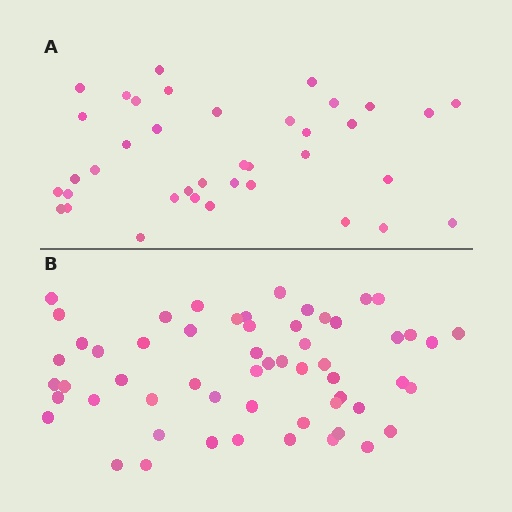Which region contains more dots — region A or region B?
Region B (the bottom region) has more dots.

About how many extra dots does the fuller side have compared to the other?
Region B has approximately 20 more dots than region A.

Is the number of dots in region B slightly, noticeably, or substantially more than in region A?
Region B has substantially more. The ratio is roughly 1.5 to 1.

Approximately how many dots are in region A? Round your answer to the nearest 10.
About 40 dots. (The exact count is 38, which rounds to 40.)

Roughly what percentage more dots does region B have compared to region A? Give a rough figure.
About 50% more.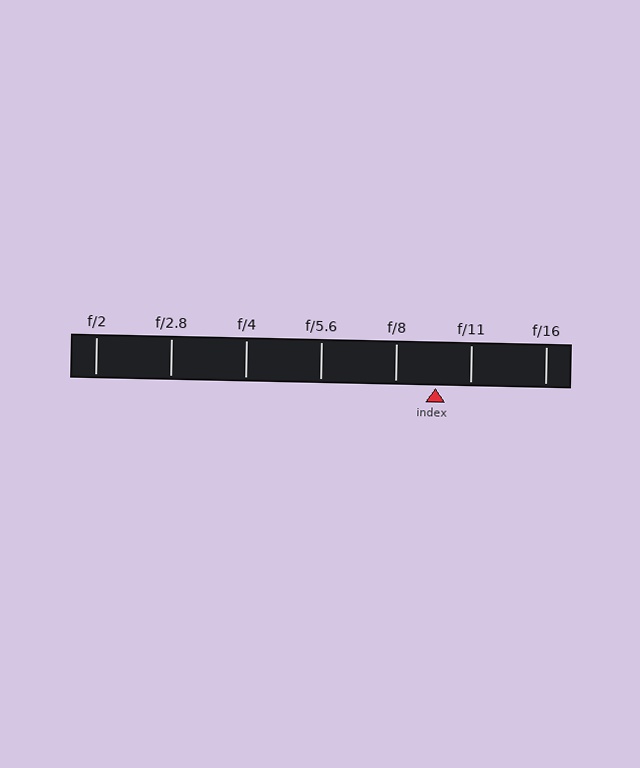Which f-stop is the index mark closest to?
The index mark is closest to f/11.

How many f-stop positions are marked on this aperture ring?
There are 7 f-stop positions marked.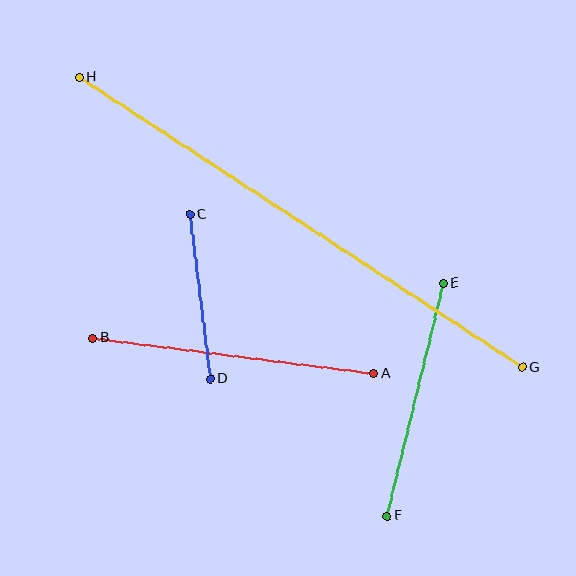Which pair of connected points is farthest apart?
Points G and H are farthest apart.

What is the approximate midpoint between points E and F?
The midpoint is at approximately (415, 399) pixels.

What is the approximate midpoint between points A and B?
The midpoint is at approximately (233, 356) pixels.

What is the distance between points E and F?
The distance is approximately 239 pixels.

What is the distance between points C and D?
The distance is approximately 165 pixels.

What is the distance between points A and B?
The distance is approximately 284 pixels.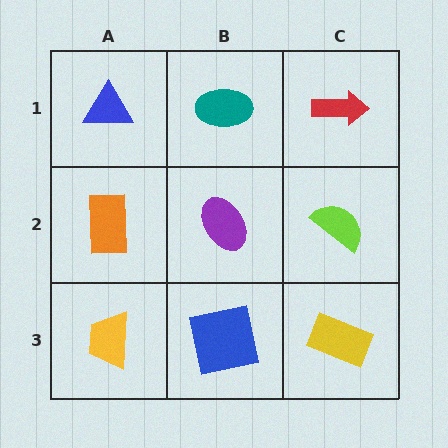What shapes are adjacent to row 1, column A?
An orange rectangle (row 2, column A), a teal ellipse (row 1, column B).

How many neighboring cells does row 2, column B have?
4.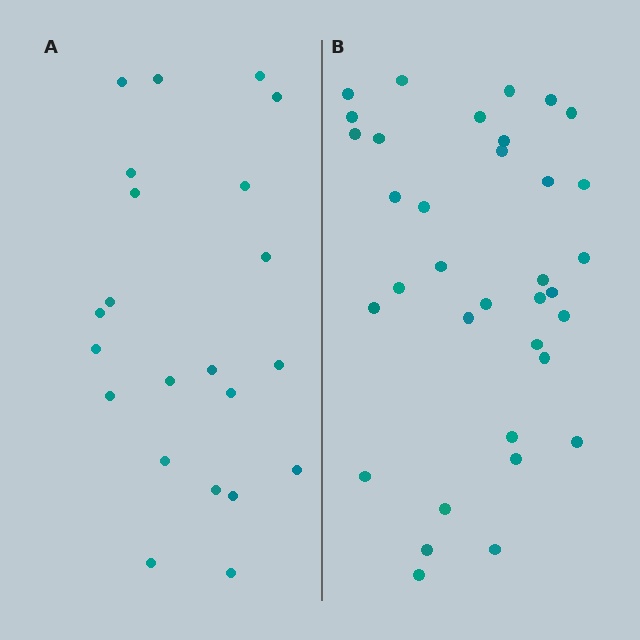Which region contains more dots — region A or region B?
Region B (the right region) has more dots.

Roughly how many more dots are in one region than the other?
Region B has approximately 15 more dots than region A.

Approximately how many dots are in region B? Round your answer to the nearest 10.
About 40 dots. (The exact count is 35, which rounds to 40.)